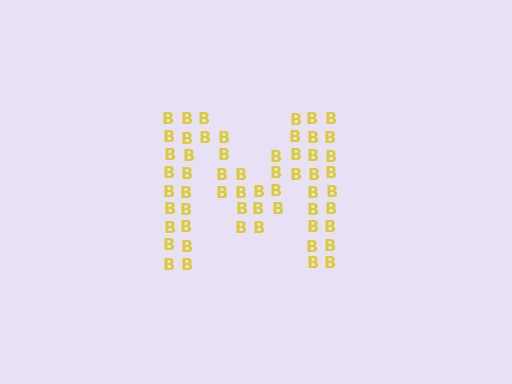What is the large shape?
The large shape is the letter M.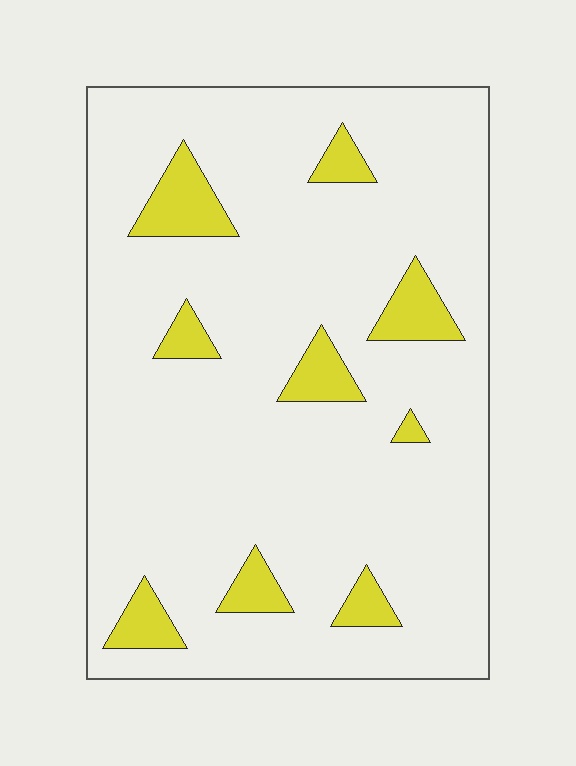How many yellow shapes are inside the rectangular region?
9.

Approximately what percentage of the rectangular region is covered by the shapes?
Approximately 10%.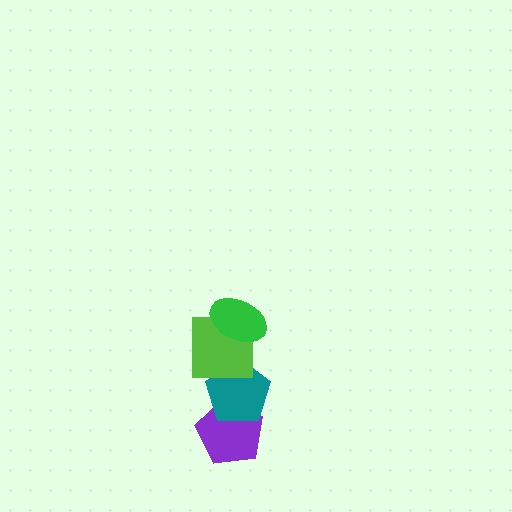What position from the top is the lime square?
The lime square is 2nd from the top.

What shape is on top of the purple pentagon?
The teal pentagon is on top of the purple pentagon.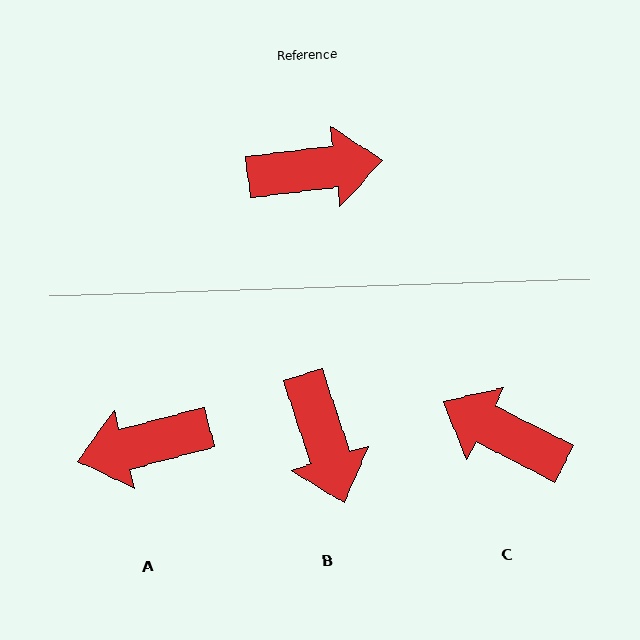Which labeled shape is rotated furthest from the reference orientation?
A, about 172 degrees away.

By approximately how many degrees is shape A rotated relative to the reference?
Approximately 172 degrees clockwise.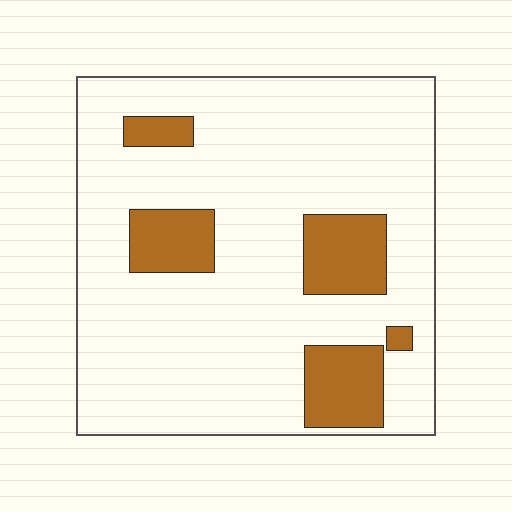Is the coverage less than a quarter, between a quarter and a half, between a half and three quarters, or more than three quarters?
Less than a quarter.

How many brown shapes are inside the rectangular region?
5.